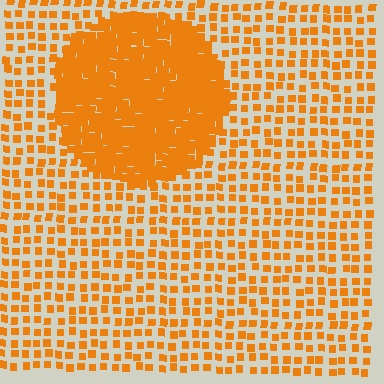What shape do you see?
I see a circle.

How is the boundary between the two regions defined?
The boundary is defined by a change in element density (approximately 2.9x ratio). All elements are the same color, size, and shape.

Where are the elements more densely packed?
The elements are more densely packed inside the circle boundary.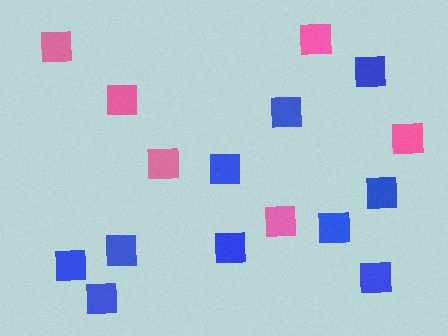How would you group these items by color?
There are 2 groups: one group of pink squares (6) and one group of blue squares (10).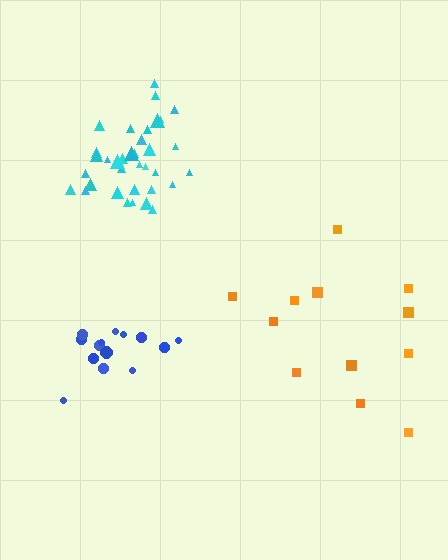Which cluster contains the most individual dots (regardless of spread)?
Cyan (35).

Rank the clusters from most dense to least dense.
cyan, blue, orange.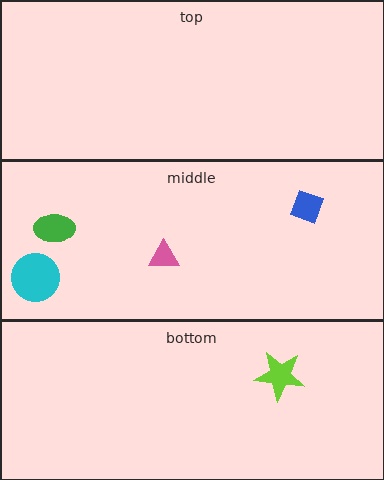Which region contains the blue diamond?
The middle region.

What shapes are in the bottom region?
The lime star.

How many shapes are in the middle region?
4.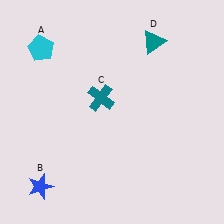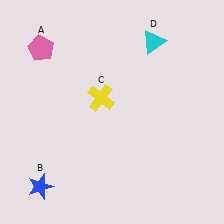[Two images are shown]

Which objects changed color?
A changed from cyan to pink. C changed from teal to yellow. D changed from teal to cyan.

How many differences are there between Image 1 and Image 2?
There are 3 differences between the two images.